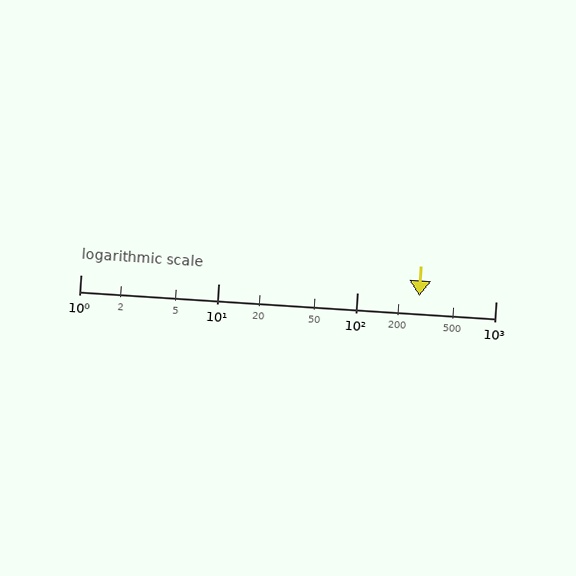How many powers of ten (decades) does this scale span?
The scale spans 3 decades, from 1 to 1000.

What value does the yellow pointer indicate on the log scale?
The pointer indicates approximately 280.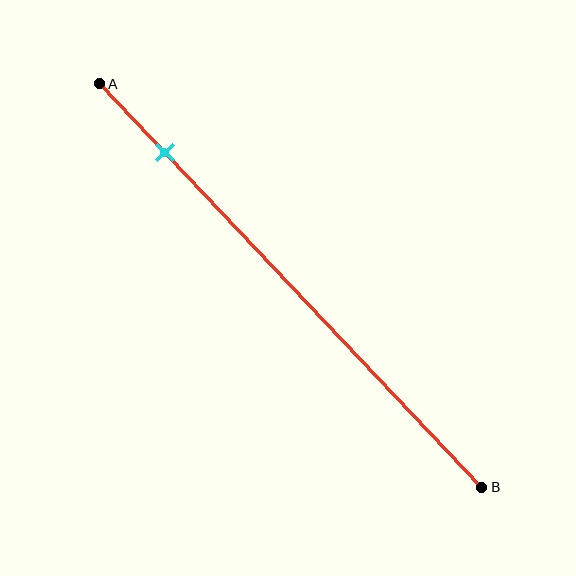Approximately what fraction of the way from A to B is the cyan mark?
The cyan mark is approximately 15% of the way from A to B.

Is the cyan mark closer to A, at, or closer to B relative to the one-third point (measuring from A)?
The cyan mark is closer to point A than the one-third point of segment AB.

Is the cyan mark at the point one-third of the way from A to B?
No, the mark is at about 15% from A, not at the 33% one-third point.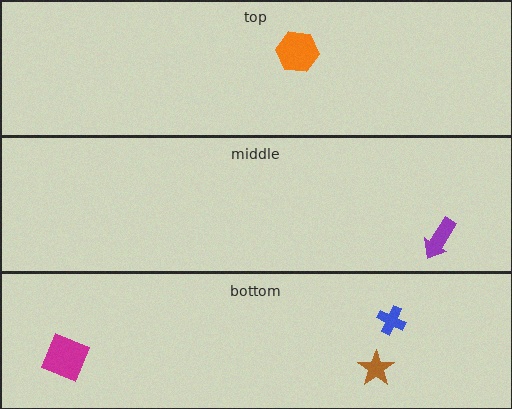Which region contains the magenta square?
The bottom region.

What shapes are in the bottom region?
The magenta square, the blue cross, the brown star.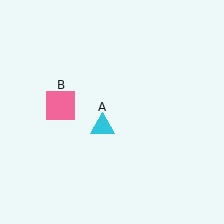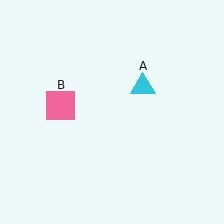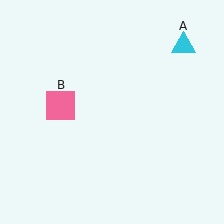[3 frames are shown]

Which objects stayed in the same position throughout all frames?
Pink square (object B) remained stationary.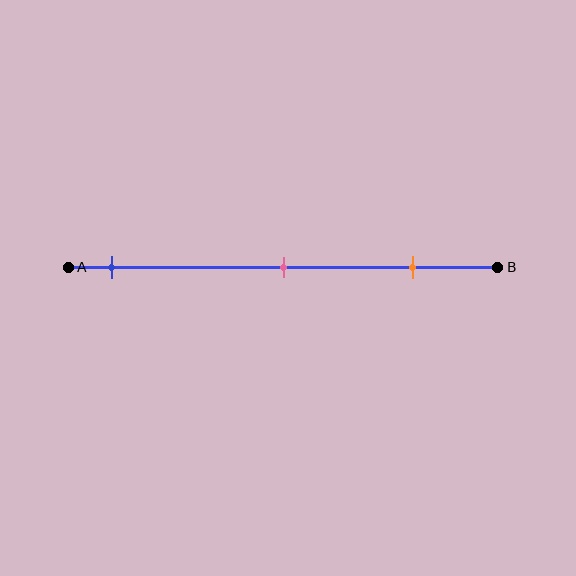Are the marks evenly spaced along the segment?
Yes, the marks are approximately evenly spaced.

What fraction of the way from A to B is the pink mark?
The pink mark is approximately 50% (0.5) of the way from A to B.